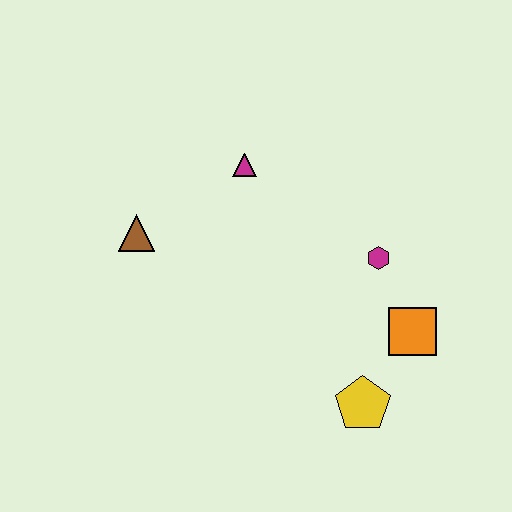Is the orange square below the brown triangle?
Yes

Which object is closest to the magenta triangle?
The brown triangle is closest to the magenta triangle.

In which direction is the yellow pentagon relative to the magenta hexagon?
The yellow pentagon is below the magenta hexagon.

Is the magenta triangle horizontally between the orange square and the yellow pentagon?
No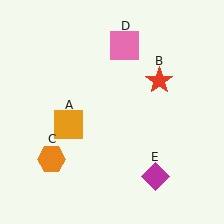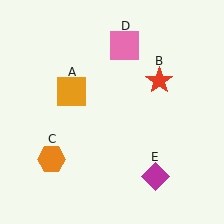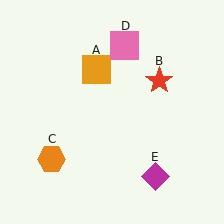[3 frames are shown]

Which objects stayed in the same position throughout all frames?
Red star (object B) and orange hexagon (object C) and pink square (object D) and magenta diamond (object E) remained stationary.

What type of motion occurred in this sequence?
The orange square (object A) rotated clockwise around the center of the scene.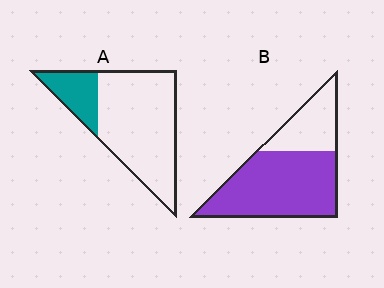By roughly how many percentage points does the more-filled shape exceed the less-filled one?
By roughly 50 percentage points (B over A).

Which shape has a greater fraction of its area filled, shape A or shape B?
Shape B.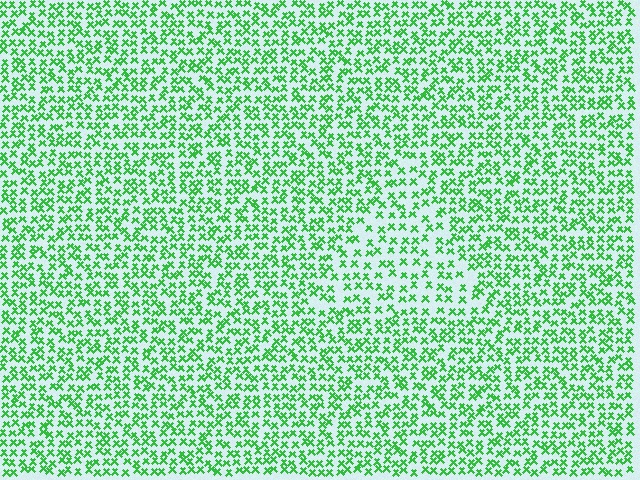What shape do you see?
I see a triangle.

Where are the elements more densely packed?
The elements are more densely packed outside the triangle boundary.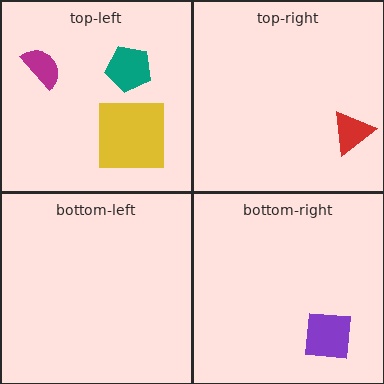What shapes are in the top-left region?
The magenta semicircle, the teal pentagon, the yellow square.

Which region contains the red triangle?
The top-right region.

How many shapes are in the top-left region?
3.